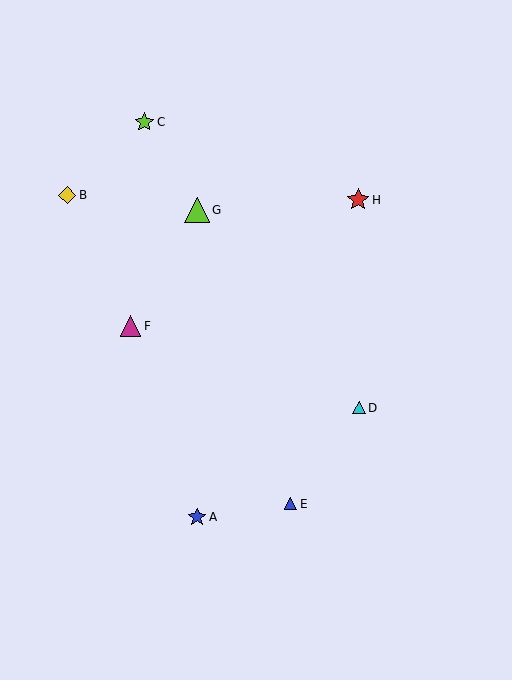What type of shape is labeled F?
Shape F is a magenta triangle.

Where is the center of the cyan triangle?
The center of the cyan triangle is at (359, 408).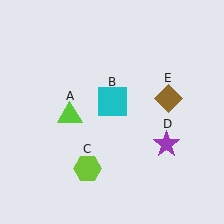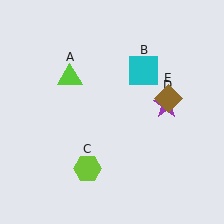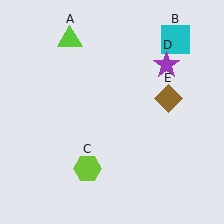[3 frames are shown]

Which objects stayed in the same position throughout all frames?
Lime hexagon (object C) and brown diamond (object E) remained stationary.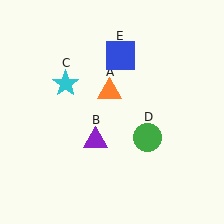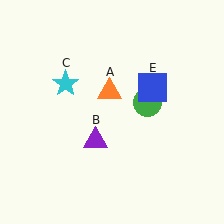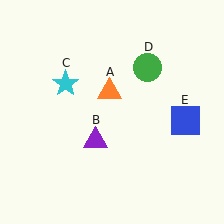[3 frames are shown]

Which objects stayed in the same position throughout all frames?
Orange triangle (object A) and purple triangle (object B) and cyan star (object C) remained stationary.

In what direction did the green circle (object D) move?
The green circle (object D) moved up.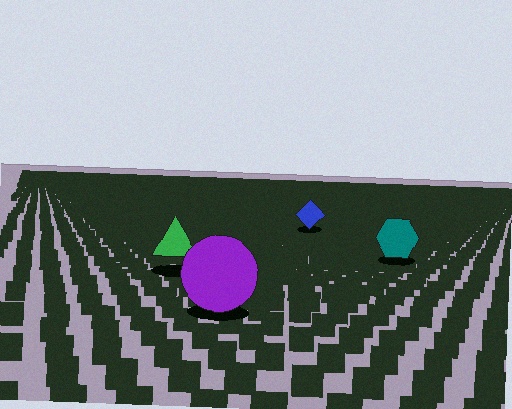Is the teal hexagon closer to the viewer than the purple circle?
No. The purple circle is closer — you can tell from the texture gradient: the ground texture is coarser near it.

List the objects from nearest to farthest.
From nearest to farthest: the purple circle, the green triangle, the teal hexagon, the blue diamond.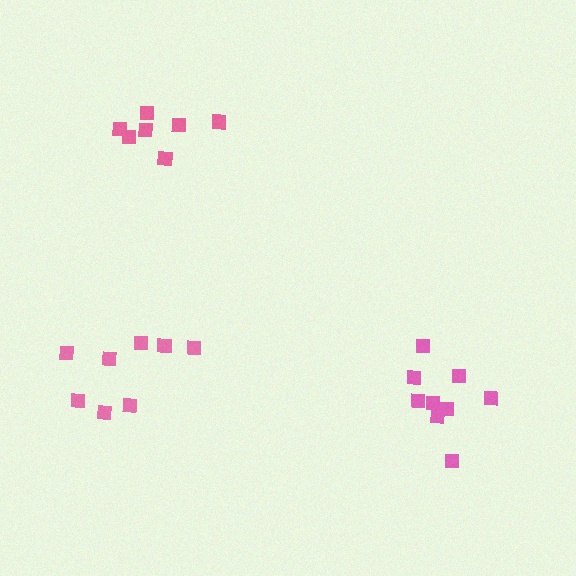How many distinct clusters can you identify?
There are 3 distinct clusters.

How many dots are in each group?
Group 1: 7 dots, Group 2: 9 dots, Group 3: 8 dots (24 total).